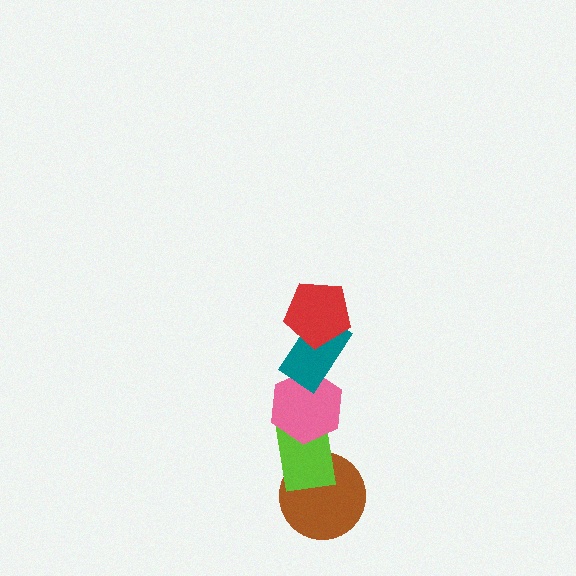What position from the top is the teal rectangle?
The teal rectangle is 2nd from the top.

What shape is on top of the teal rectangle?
The red pentagon is on top of the teal rectangle.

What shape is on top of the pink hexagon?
The teal rectangle is on top of the pink hexagon.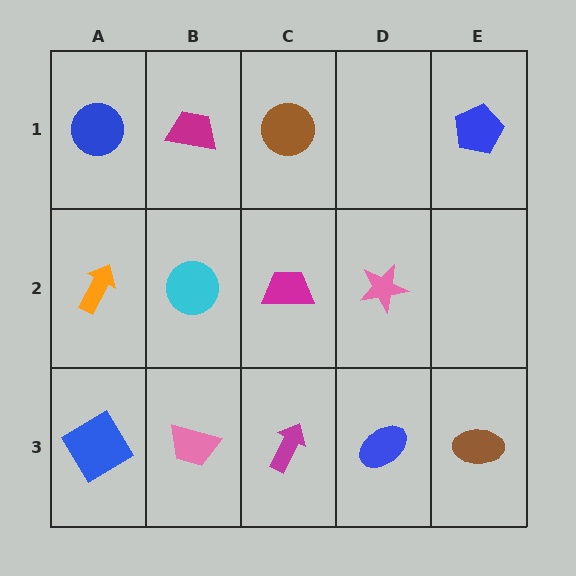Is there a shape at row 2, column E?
No, that cell is empty.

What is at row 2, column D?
A pink star.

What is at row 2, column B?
A cyan circle.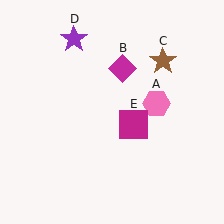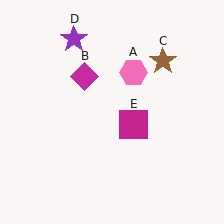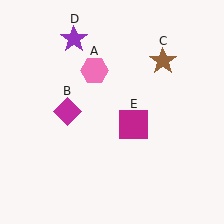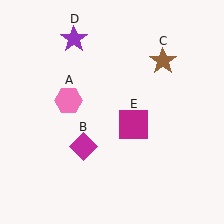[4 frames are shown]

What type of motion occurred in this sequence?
The pink hexagon (object A), magenta diamond (object B) rotated counterclockwise around the center of the scene.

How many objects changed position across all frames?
2 objects changed position: pink hexagon (object A), magenta diamond (object B).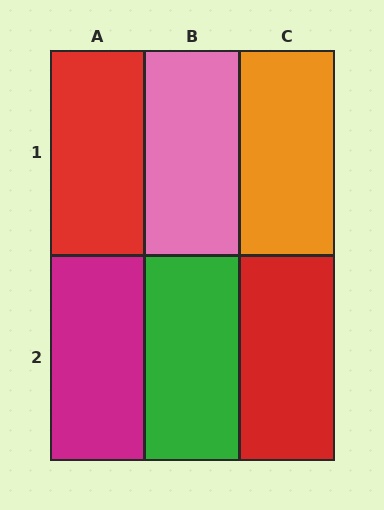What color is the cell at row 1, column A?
Red.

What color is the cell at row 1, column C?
Orange.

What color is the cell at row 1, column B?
Pink.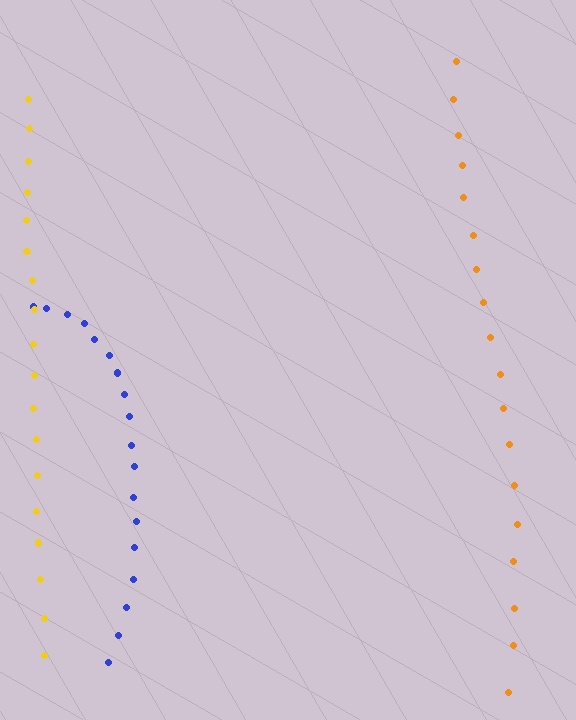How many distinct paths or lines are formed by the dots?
There are 3 distinct paths.